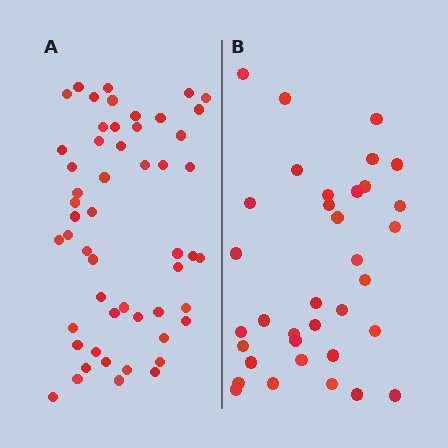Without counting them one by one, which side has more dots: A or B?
Region A (the left region) has more dots.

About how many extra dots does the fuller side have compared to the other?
Region A has approximately 20 more dots than region B.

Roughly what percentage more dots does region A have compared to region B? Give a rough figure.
About 50% more.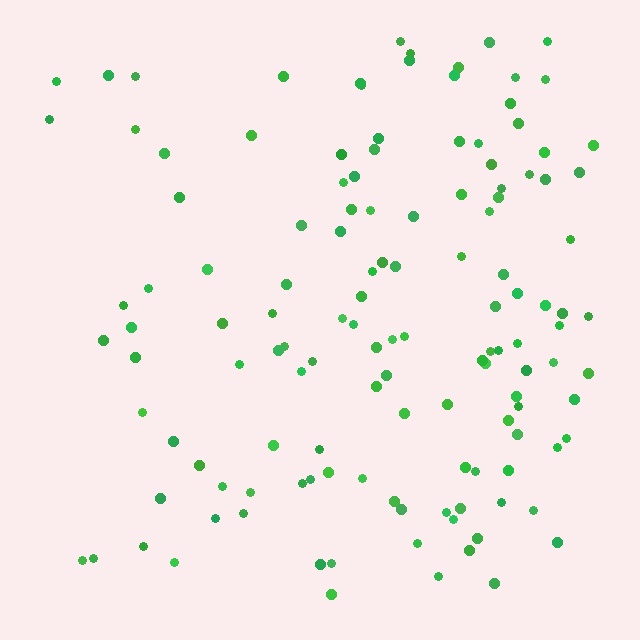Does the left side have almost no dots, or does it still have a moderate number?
Still a moderate number, just noticeably fewer than the right.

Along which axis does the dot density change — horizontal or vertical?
Horizontal.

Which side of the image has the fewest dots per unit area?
The left.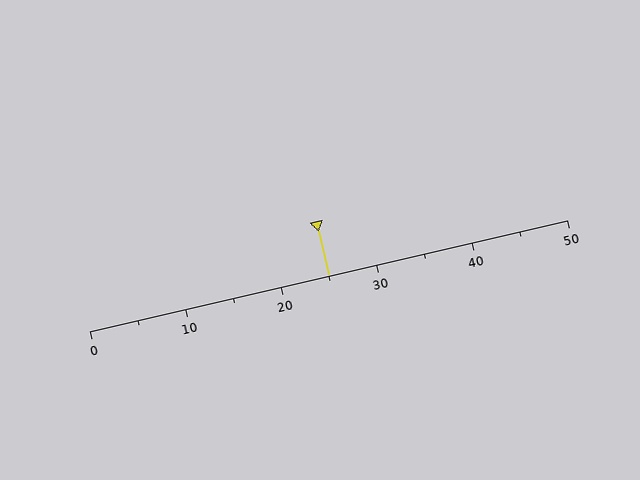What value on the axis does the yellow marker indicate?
The marker indicates approximately 25.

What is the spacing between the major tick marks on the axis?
The major ticks are spaced 10 apart.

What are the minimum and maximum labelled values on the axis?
The axis runs from 0 to 50.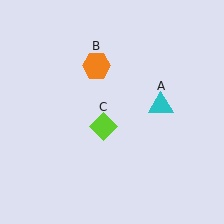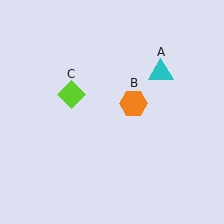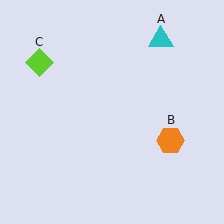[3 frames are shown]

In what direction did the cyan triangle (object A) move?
The cyan triangle (object A) moved up.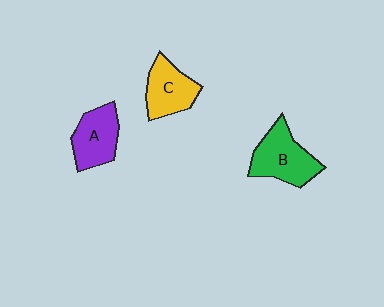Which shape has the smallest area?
Shape C (yellow).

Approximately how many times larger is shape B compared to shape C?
Approximately 1.2 times.